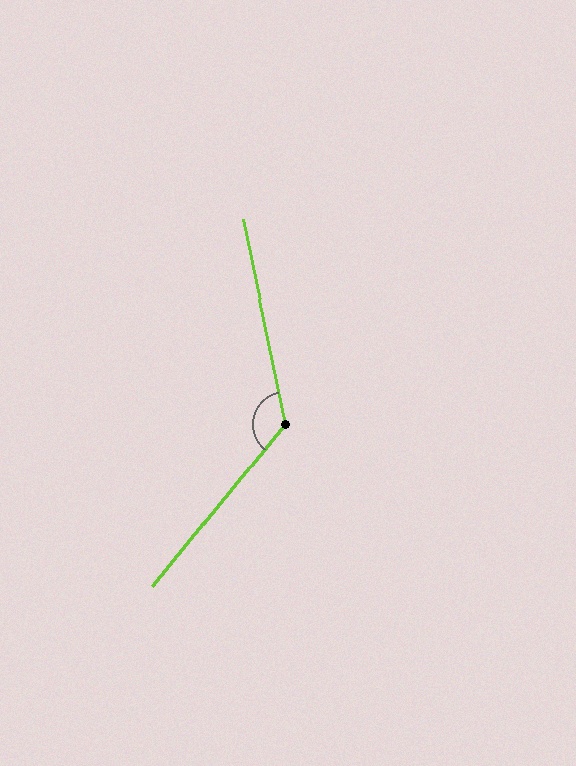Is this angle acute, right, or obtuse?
It is obtuse.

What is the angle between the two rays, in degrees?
Approximately 129 degrees.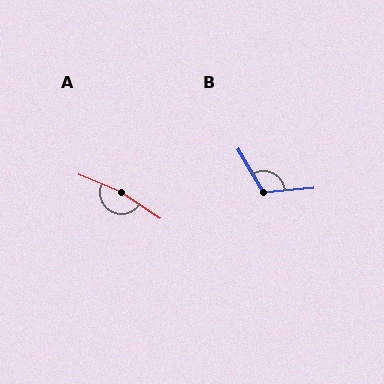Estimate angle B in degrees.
Approximately 116 degrees.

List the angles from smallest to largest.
B (116°), A (168°).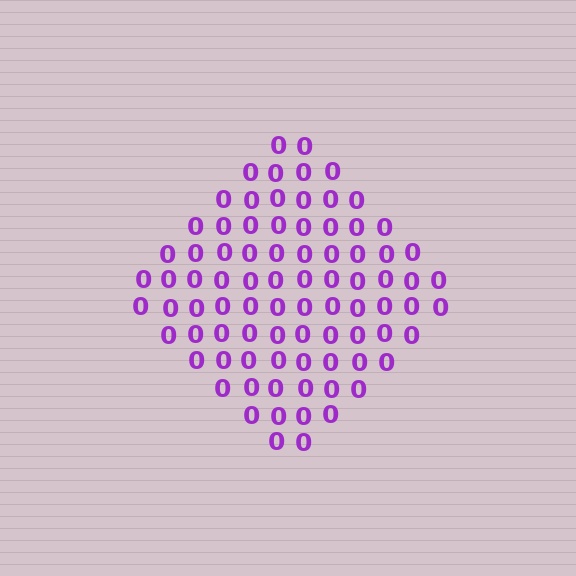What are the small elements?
The small elements are digit 0's.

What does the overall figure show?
The overall figure shows a diamond.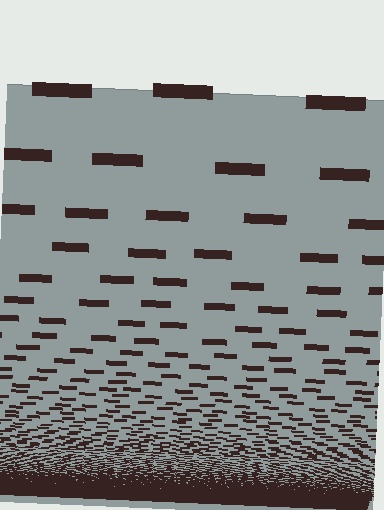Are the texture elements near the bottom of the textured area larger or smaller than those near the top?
Smaller. The gradient is inverted — elements near the bottom are smaller and denser.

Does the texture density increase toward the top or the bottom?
Density increases toward the bottom.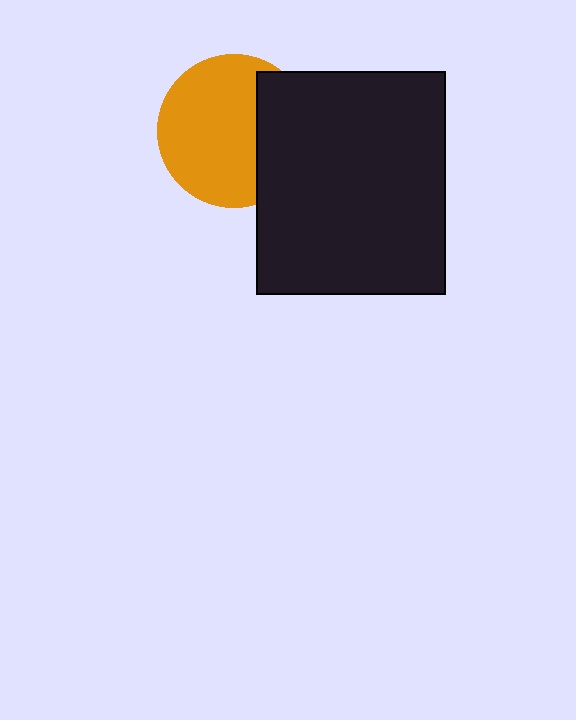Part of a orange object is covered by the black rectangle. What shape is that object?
It is a circle.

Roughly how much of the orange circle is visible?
Most of it is visible (roughly 69%).